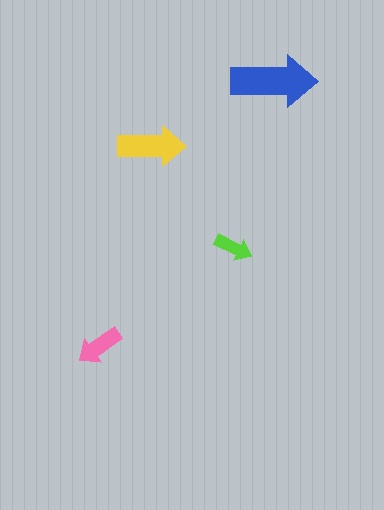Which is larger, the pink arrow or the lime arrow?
The pink one.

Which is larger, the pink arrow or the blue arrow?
The blue one.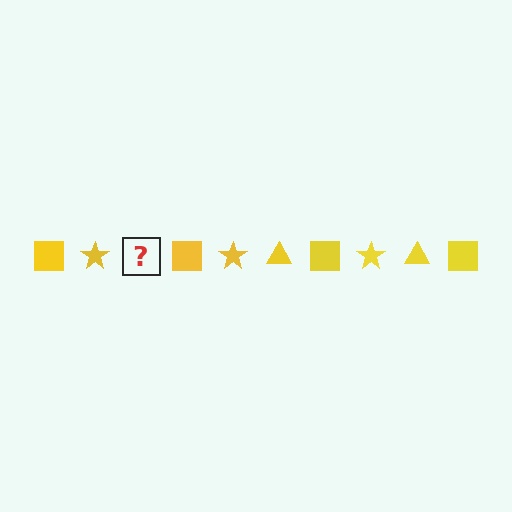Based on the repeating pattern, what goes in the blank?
The blank should be a yellow triangle.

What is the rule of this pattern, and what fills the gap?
The rule is that the pattern cycles through square, star, triangle shapes in yellow. The gap should be filled with a yellow triangle.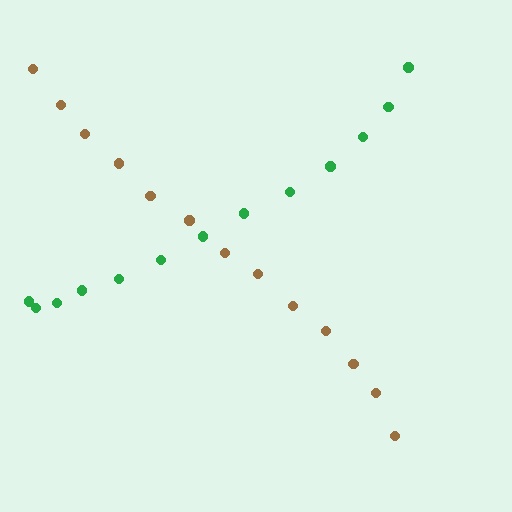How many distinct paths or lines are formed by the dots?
There are 2 distinct paths.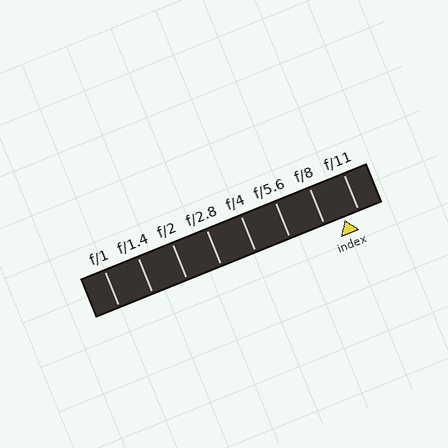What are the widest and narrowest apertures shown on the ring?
The widest aperture shown is f/1 and the narrowest is f/11.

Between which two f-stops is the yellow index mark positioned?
The index mark is between f/8 and f/11.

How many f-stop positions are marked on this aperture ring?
There are 8 f-stop positions marked.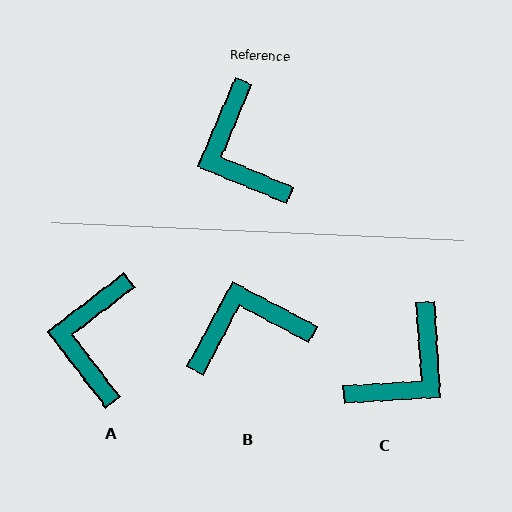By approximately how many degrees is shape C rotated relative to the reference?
Approximately 117 degrees counter-clockwise.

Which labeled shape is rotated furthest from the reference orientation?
C, about 117 degrees away.